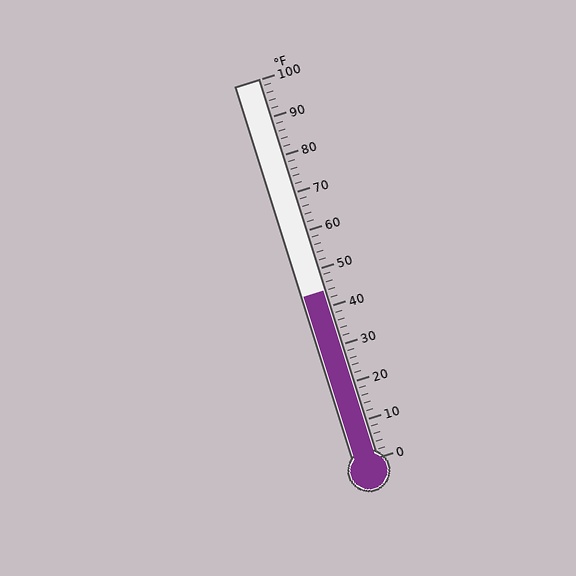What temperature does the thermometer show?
The thermometer shows approximately 44°F.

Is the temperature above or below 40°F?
The temperature is above 40°F.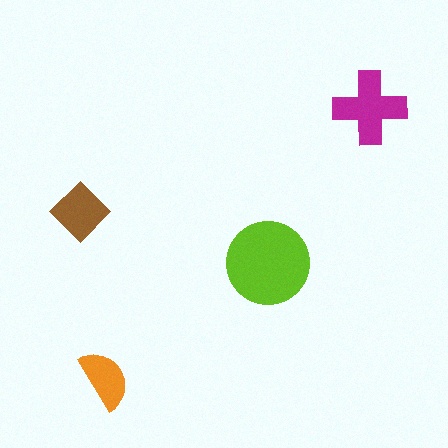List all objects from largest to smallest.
The lime circle, the magenta cross, the brown diamond, the orange semicircle.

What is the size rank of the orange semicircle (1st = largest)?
4th.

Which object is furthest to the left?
The brown diamond is leftmost.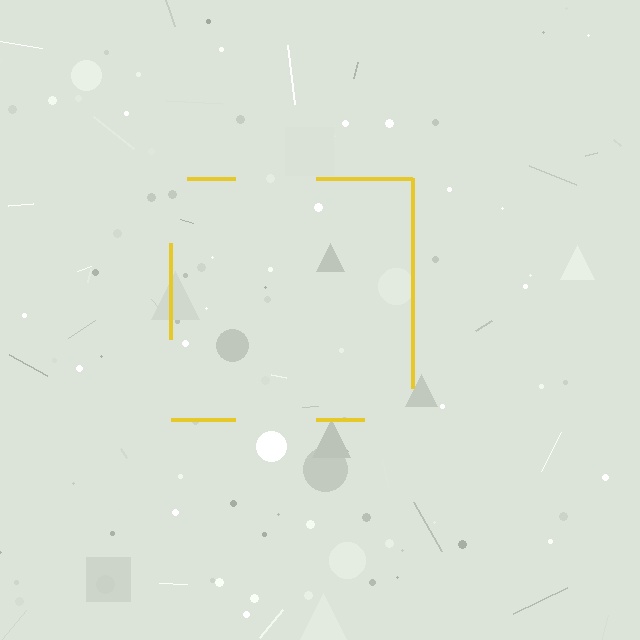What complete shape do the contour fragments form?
The contour fragments form a square.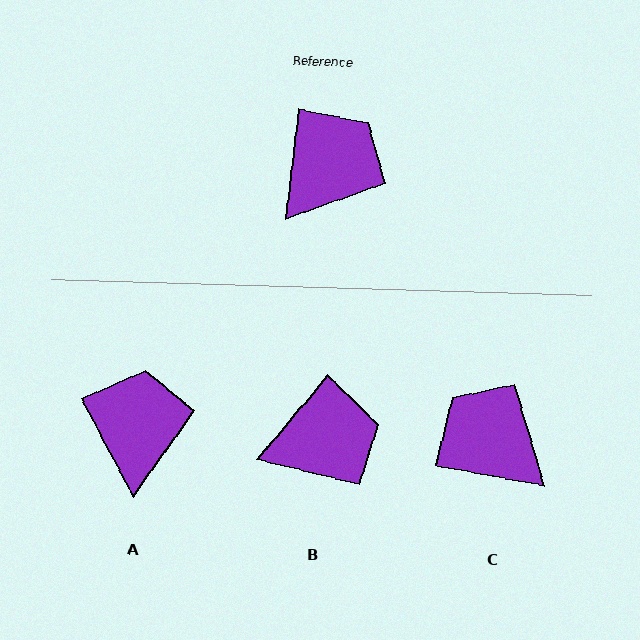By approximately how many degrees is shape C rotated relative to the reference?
Approximately 87 degrees counter-clockwise.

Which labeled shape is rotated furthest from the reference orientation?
C, about 87 degrees away.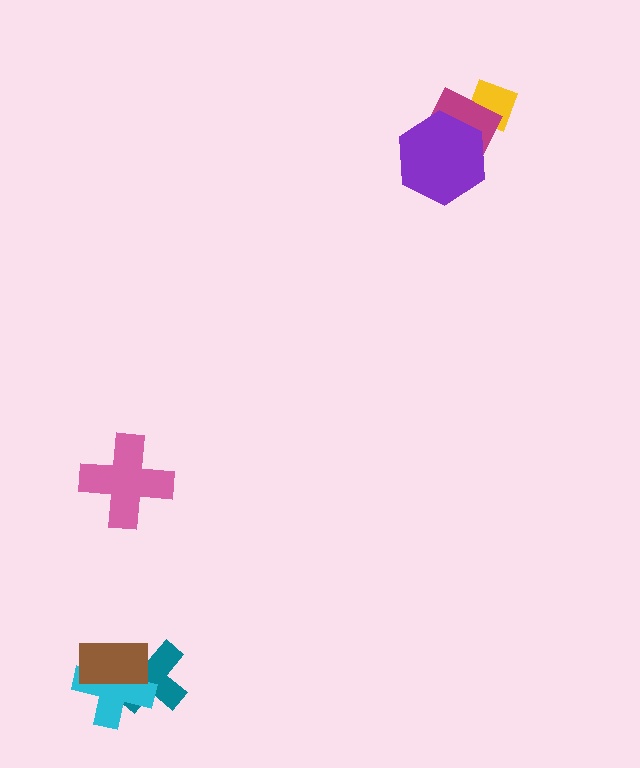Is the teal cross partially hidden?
Yes, it is partially covered by another shape.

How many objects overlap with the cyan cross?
2 objects overlap with the cyan cross.